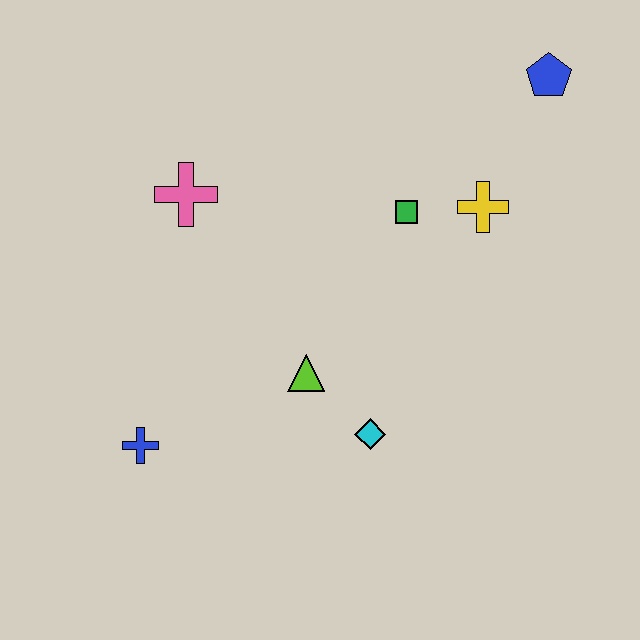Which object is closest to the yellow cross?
The green square is closest to the yellow cross.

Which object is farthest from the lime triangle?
The blue pentagon is farthest from the lime triangle.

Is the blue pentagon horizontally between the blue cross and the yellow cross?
No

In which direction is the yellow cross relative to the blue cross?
The yellow cross is to the right of the blue cross.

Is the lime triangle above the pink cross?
No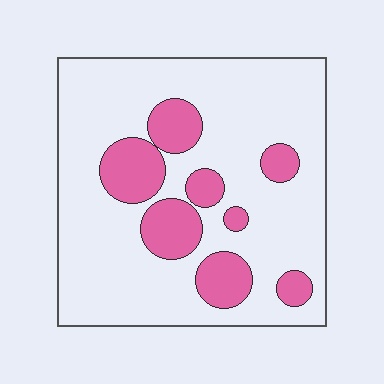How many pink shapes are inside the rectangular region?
8.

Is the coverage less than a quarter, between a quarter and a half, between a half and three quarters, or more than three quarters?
Less than a quarter.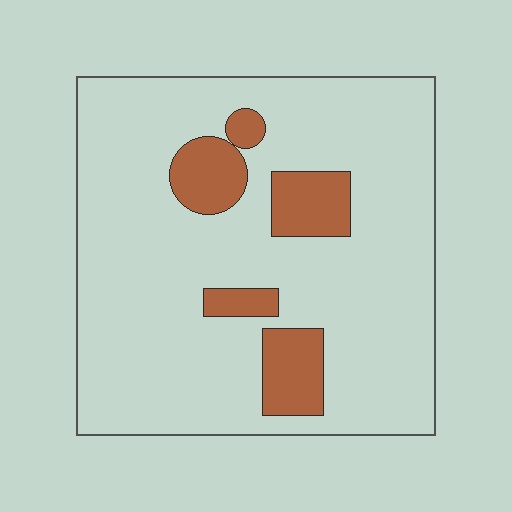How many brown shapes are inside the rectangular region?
5.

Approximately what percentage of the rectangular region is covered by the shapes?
Approximately 15%.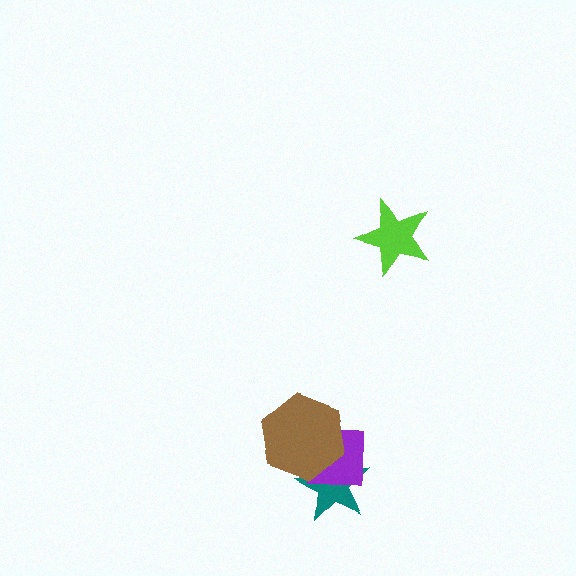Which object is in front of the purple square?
The brown hexagon is in front of the purple square.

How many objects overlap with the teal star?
2 objects overlap with the teal star.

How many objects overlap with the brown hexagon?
2 objects overlap with the brown hexagon.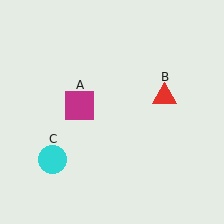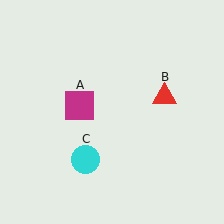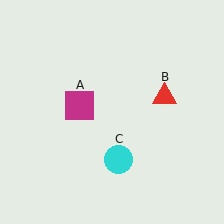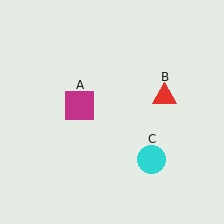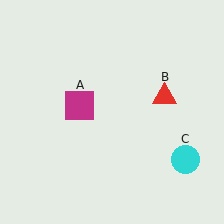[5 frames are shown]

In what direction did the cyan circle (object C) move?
The cyan circle (object C) moved right.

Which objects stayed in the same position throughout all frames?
Magenta square (object A) and red triangle (object B) remained stationary.